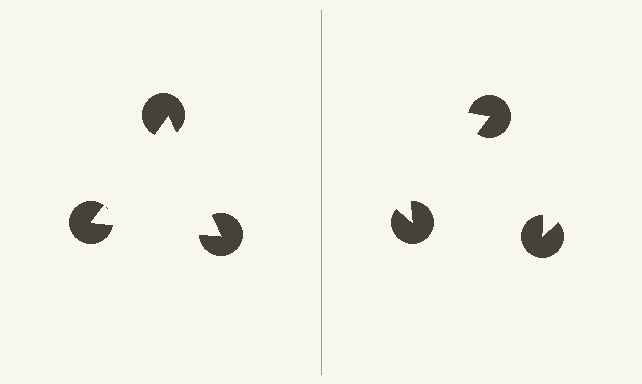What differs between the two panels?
The pac-man discs are positioned identically on both sides; only the wedge orientations differ. On the left they align to a triangle; on the right they are misaligned.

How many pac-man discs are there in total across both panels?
6 — 3 on each side.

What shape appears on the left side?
An illusory triangle.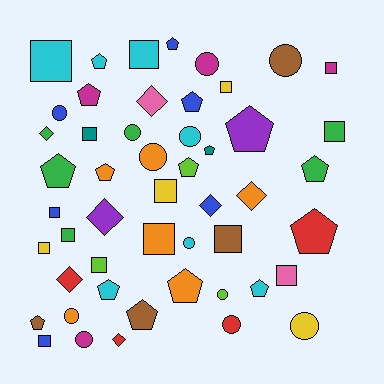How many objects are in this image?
There are 50 objects.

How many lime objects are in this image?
There are 3 lime objects.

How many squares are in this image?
There are 15 squares.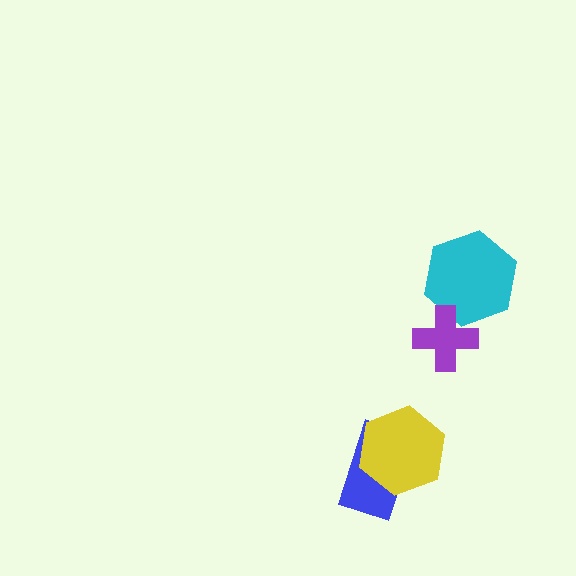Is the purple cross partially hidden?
No, no other shape covers it.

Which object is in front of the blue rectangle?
The yellow hexagon is in front of the blue rectangle.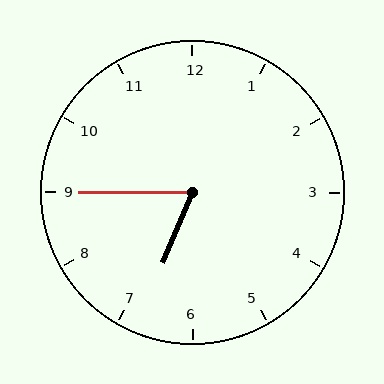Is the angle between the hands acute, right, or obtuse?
It is acute.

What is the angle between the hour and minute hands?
Approximately 68 degrees.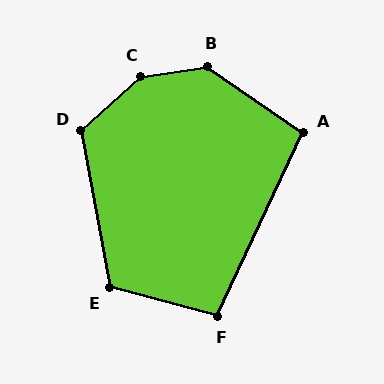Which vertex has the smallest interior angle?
A, at approximately 99 degrees.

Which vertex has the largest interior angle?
C, at approximately 146 degrees.